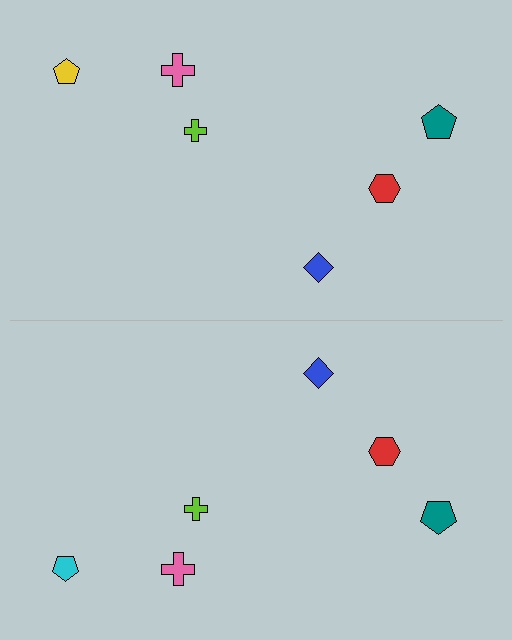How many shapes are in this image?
There are 12 shapes in this image.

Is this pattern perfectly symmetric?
No, the pattern is not perfectly symmetric. The cyan pentagon on the bottom side breaks the symmetry — its mirror counterpart is yellow.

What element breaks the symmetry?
The cyan pentagon on the bottom side breaks the symmetry — its mirror counterpart is yellow.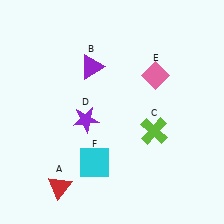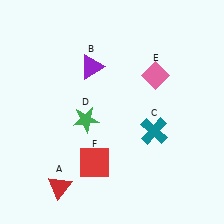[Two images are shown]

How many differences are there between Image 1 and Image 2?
There are 3 differences between the two images.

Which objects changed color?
C changed from lime to teal. D changed from purple to green. F changed from cyan to red.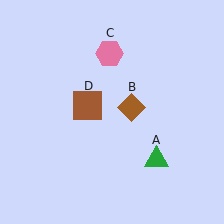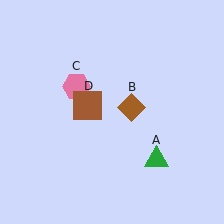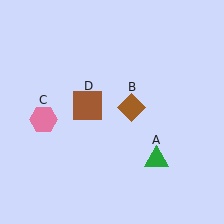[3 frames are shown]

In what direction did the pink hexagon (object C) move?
The pink hexagon (object C) moved down and to the left.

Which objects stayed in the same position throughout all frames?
Green triangle (object A) and brown diamond (object B) and brown square (object D) remained stationary.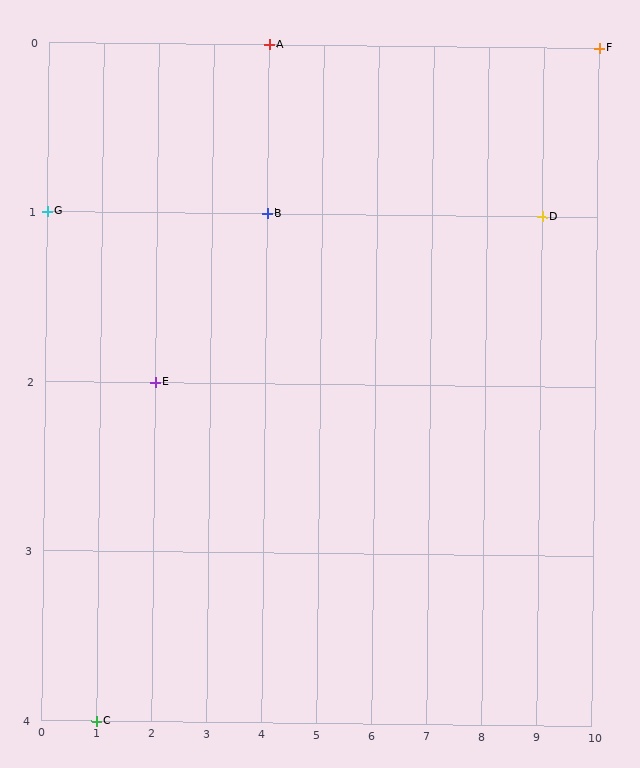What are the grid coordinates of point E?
Point E is at grid coordinates (2, 2).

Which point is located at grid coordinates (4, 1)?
Point B is at (4, 1).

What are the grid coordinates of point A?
Point A is at grid coordinates (4, 0).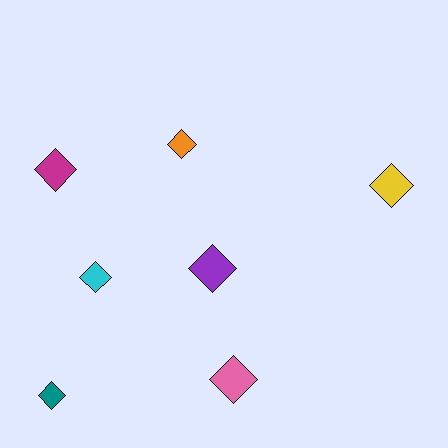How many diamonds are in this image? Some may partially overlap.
There are 7 diamonds.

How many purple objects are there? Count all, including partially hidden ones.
There is 1 purple object.